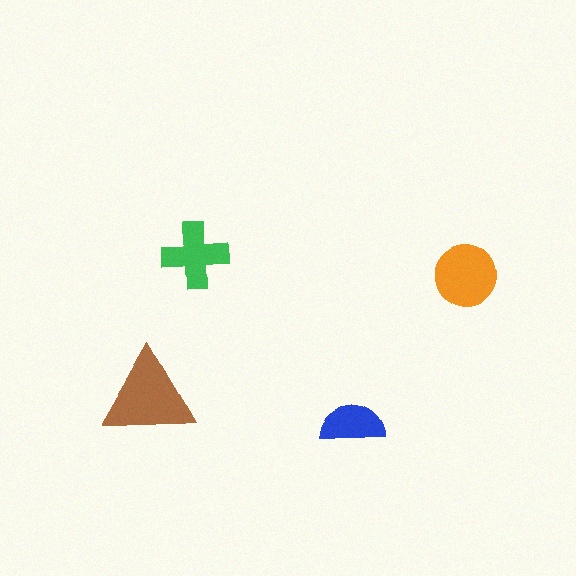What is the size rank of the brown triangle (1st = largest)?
1st.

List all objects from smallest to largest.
The blue semicircle, the green cross, the orange circle, the brown triangle.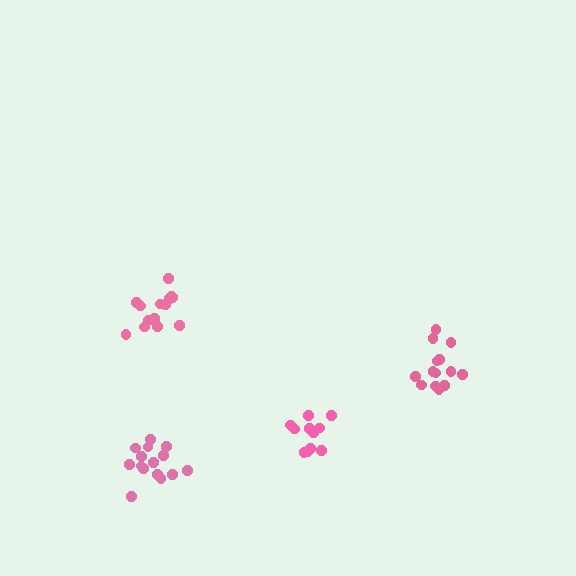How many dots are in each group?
Group 1: 15 dots, Group 2: 11 dots, Group 3: 15 dots, Group 4: 14 dots (55 total).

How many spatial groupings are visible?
There are 4 spatial groupings.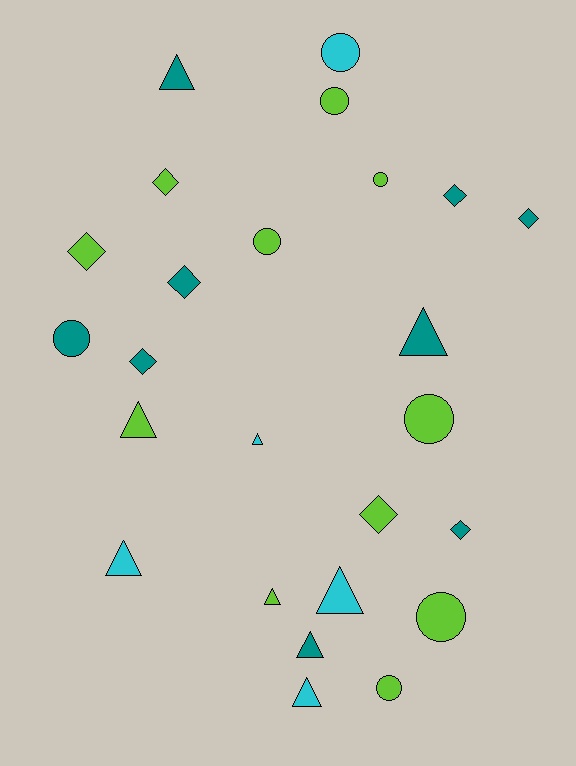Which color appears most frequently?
Lime, with 11 objects.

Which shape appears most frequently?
Triangle, with 9 objects.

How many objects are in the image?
There are 25 objects.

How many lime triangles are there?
There are 2 lime triangles.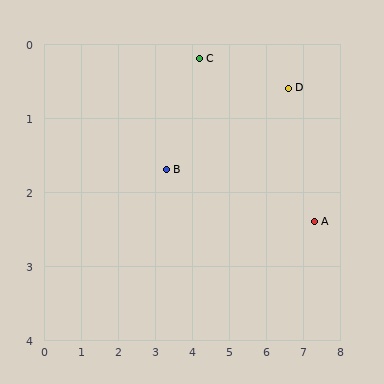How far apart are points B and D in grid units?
Points B and D are about 3.5 grid units apart.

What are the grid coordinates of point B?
Point B is at approximately (3.3, 1.7).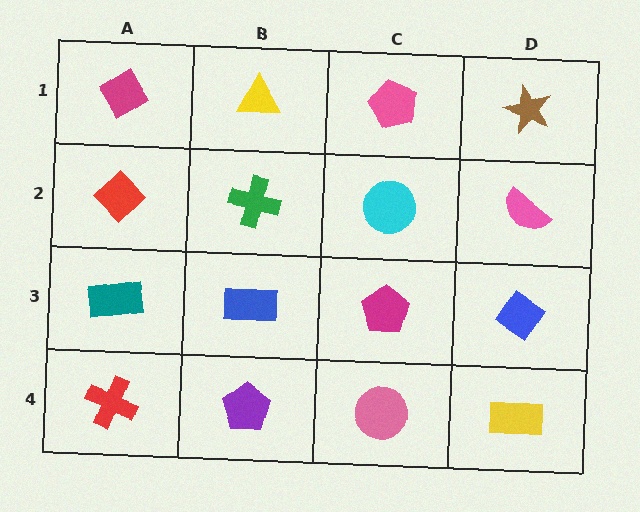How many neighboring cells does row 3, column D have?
3.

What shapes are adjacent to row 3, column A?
A red diamond (row 2, column A), a red cross (row 4, column A), a blue rectangle (row 3, column B).